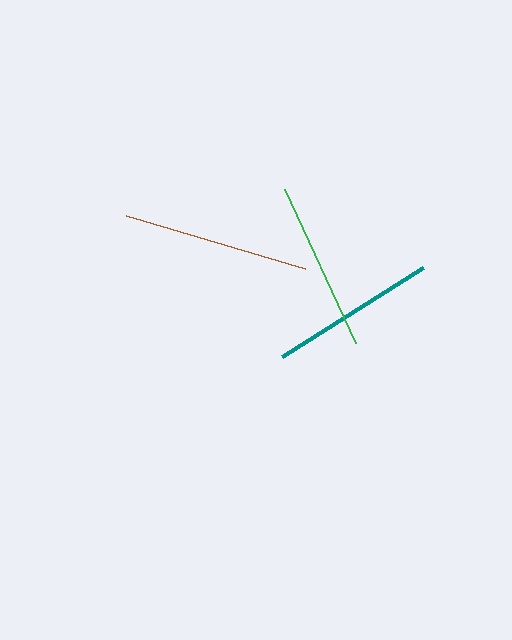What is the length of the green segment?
The green segment is approximately 169 pixels long.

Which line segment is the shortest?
The teal line is the shortest at approximately 167 pixels.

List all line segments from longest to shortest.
From longest to shortest: brown, green, teal.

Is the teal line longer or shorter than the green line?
The green line is longer than the teal line.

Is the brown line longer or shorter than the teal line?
The brown line is longer than the teal line.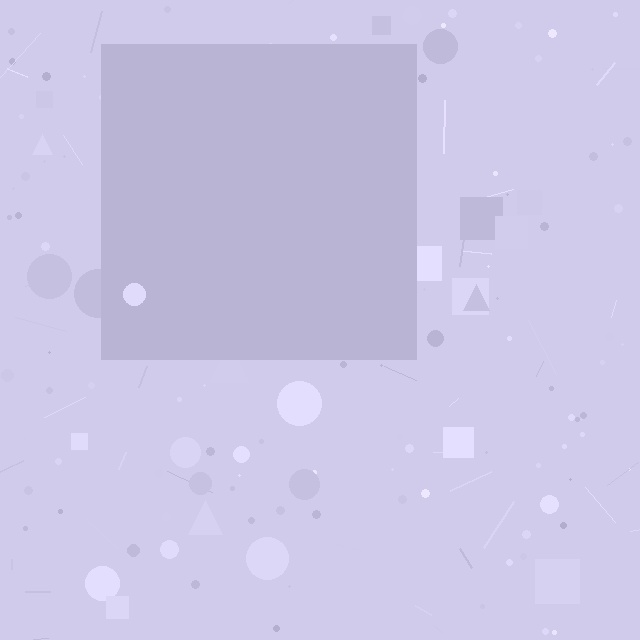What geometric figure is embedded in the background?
A square is embedded in the background.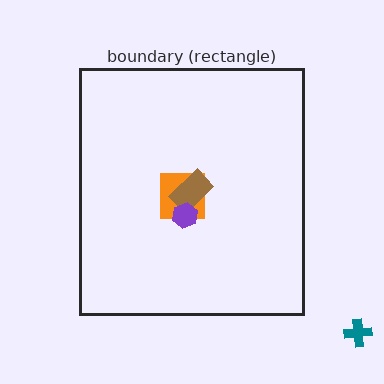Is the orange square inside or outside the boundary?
Inside.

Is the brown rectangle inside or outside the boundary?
Inside.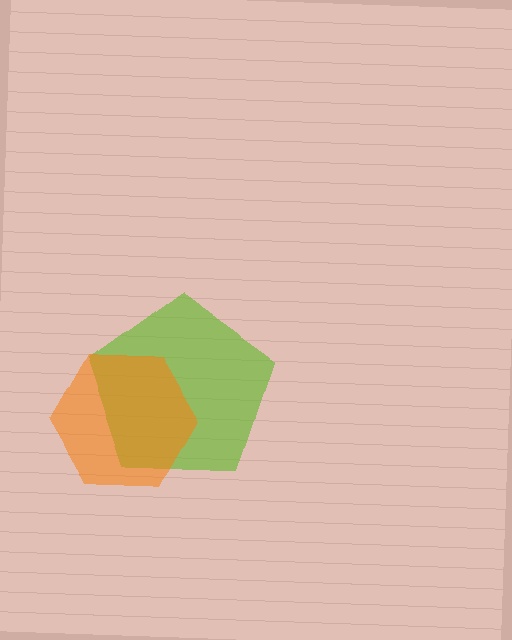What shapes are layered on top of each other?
The layered shapes are: a lime pentagon, an orange hexagon.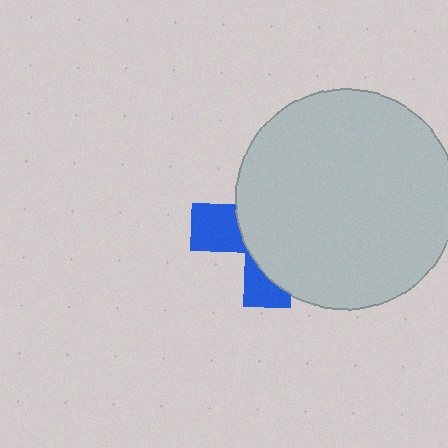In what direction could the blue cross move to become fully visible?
The blue cross could move left. That would shift it out from behind the light gray circle entirely.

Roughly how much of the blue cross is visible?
A small part of it is visible (roughly 30%).